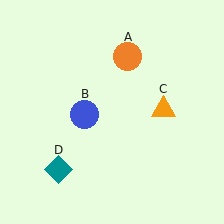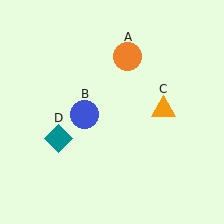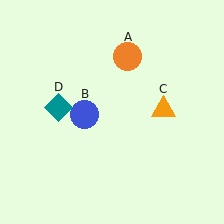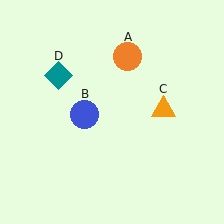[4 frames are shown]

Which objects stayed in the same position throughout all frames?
Orange circle (object A) and blue circle (object B) and orange triangle (object C) remained stationary.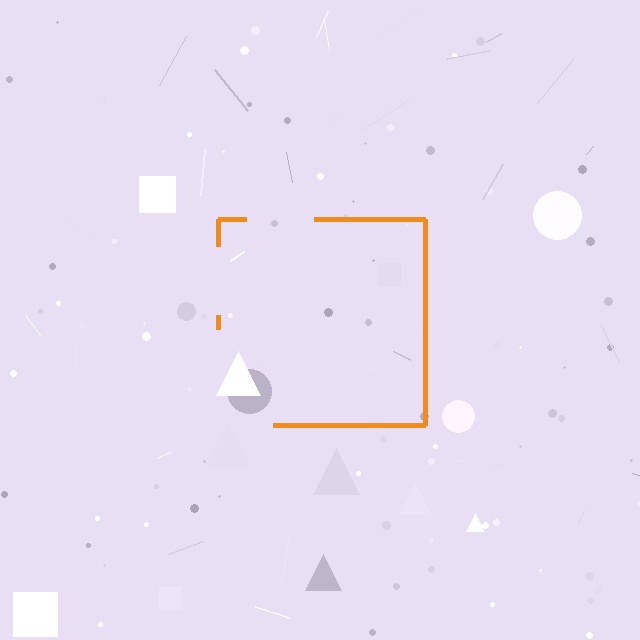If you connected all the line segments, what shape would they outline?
They would outline a square.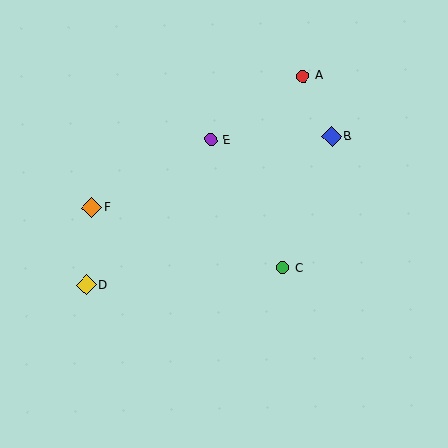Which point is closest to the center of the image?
Point C at (282, 268) is closest to the center.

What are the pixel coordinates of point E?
Point E is at (211, 140).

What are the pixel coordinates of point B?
Point B is at (332, 136).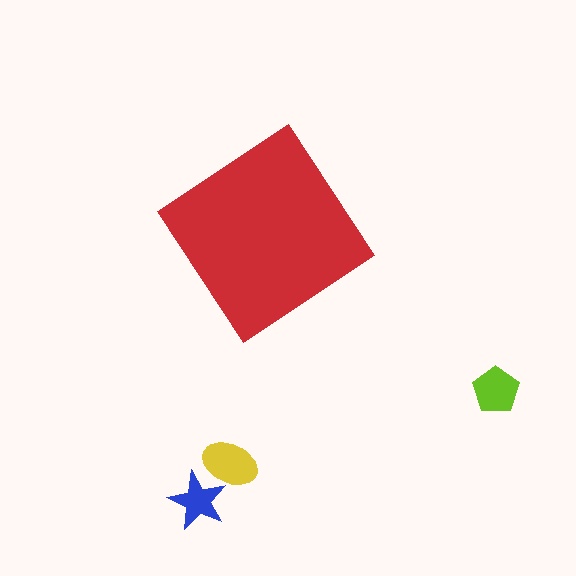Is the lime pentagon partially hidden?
No, the lime pentagon is fully visible.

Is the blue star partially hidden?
No, the blue star is fully visible.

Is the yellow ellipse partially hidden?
No, the yellow ellipse is fully visible.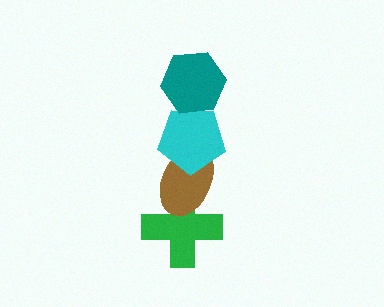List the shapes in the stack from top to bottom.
From top to bottom: the teal hexagon, the cyan pentagon, the brown ellipse, the green cross.